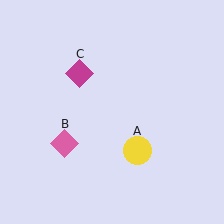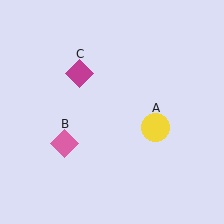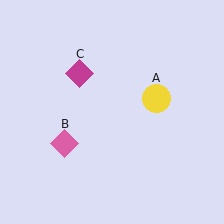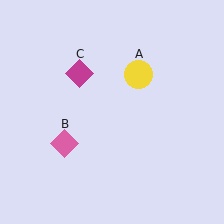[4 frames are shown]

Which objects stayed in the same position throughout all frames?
Pink diamond (object B) and magenta diamond (object C) remained stationary.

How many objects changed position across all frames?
1 object changed position: yellow circle (object A).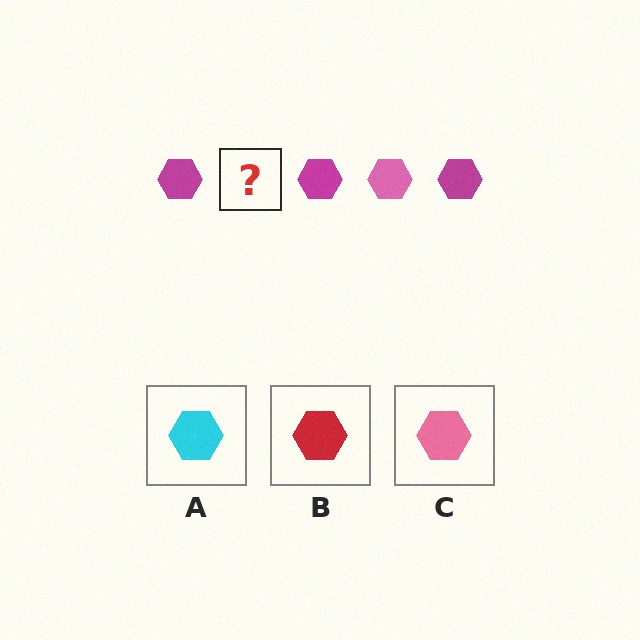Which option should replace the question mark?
Option C.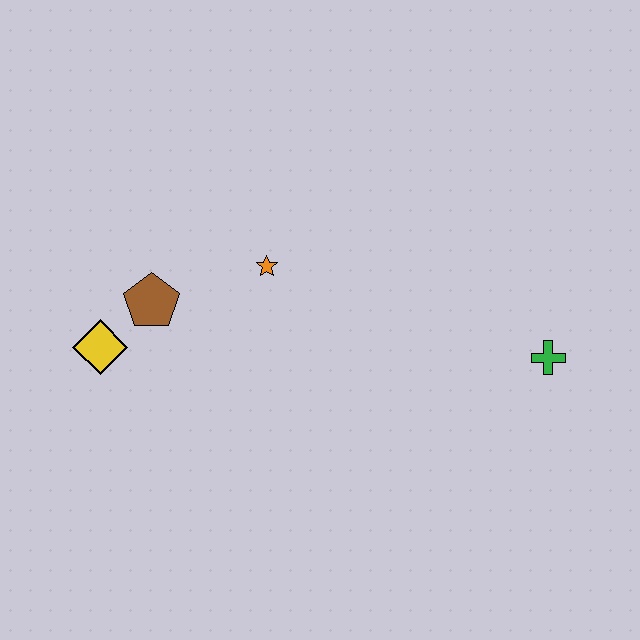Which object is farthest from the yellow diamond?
The green cross is farthest from the yellow diamond.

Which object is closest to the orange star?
The brown pentagon is closest to the orange star.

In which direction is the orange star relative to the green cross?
The orange star is to the left of the green cross.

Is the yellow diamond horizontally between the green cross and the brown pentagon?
No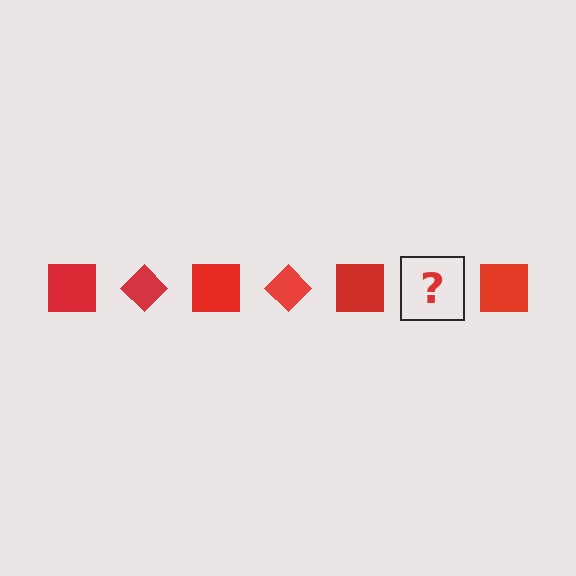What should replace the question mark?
The question mark should be replaced with a red diamond.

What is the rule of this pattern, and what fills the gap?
The rule is that the pattern cycles through square, diamond shapes in red. The gap should be filled with a red diamond.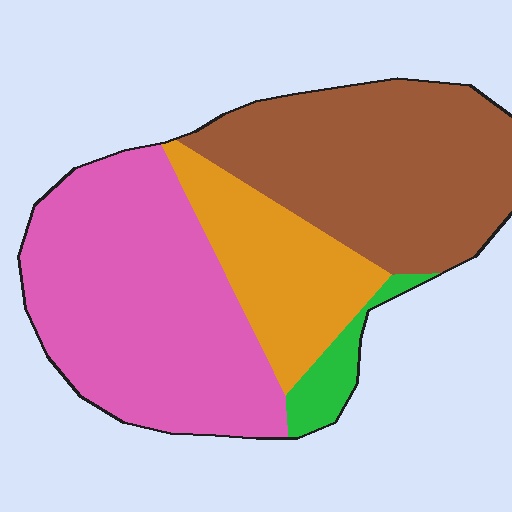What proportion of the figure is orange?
Orange covers around 20% of the figure.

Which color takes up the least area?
Green, at roughly 5%.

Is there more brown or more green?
Brown.